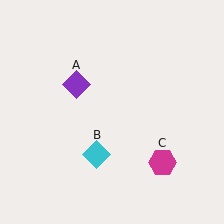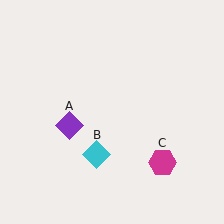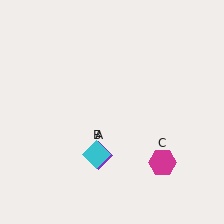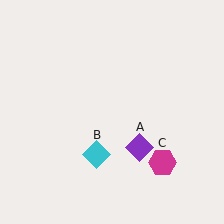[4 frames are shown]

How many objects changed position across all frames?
1 object changed position: purple diamond (object A).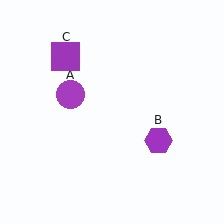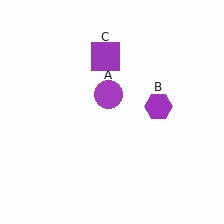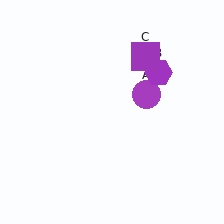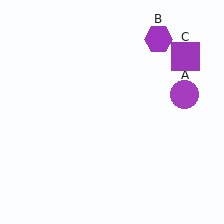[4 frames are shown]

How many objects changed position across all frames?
3 objects changed position: purple circle (object A), purple hexagon (object B), purple square (object C).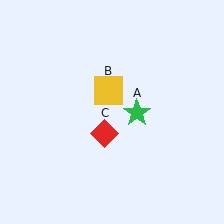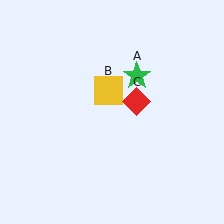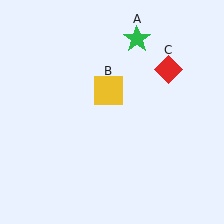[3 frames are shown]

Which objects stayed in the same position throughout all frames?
Yellow square (object B) remained stationary.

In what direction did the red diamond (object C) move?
The red diamond (object C) moved up and to the right.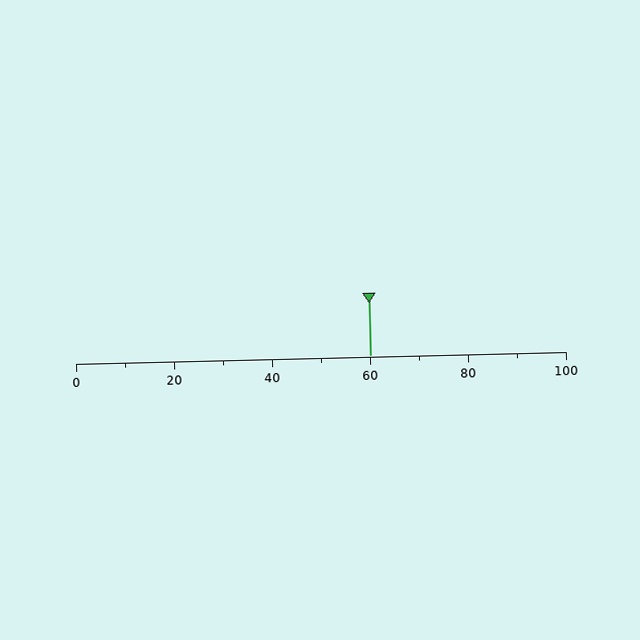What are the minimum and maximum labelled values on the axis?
The axis runs from 0 to 100.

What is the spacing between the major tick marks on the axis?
The major ticks are spaced 20 apart.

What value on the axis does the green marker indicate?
The marker indicates approximately 60.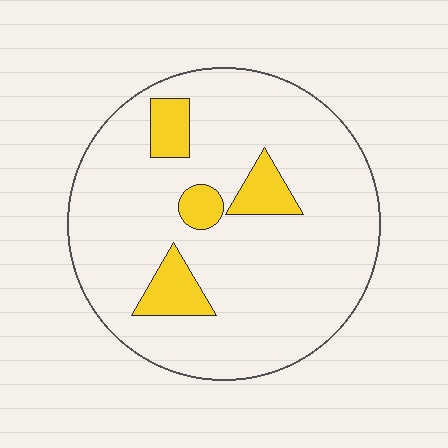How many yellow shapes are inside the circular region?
4.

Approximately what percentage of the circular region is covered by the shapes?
Approximately 15%.